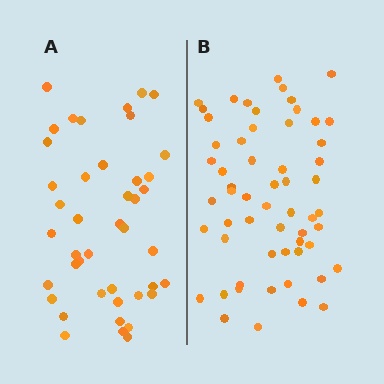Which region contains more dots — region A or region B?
Region B (the right region) has more dots.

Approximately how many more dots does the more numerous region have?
Region B has approximately 15 more dots than region A.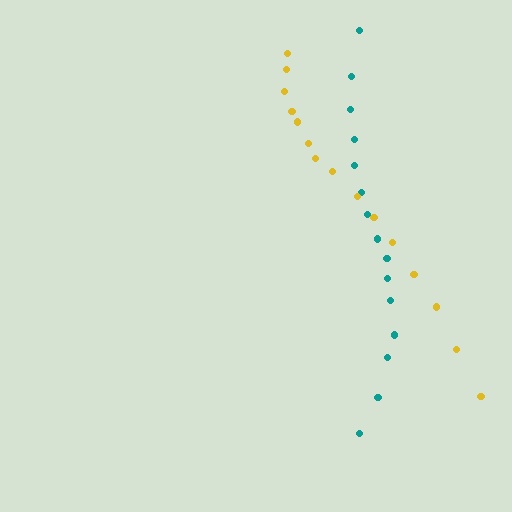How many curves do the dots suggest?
There are 2 distinct paths.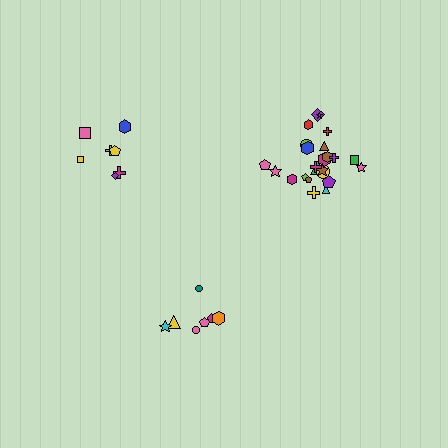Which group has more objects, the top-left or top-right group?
The top-right group.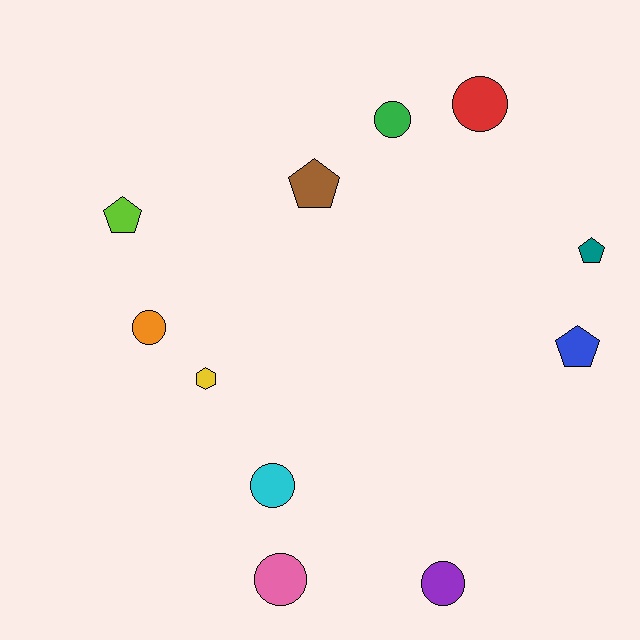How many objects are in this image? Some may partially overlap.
There are 11 objects.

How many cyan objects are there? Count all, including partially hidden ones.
There is 1 cyan object.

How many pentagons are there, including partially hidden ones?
There are 4 pentagons.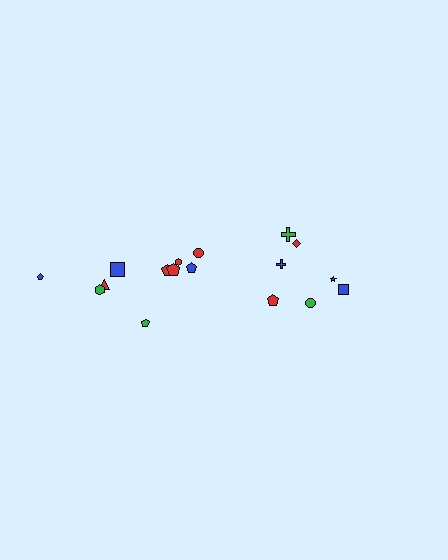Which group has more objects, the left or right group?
The left group.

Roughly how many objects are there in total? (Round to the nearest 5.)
Roughly 15 objects in total.